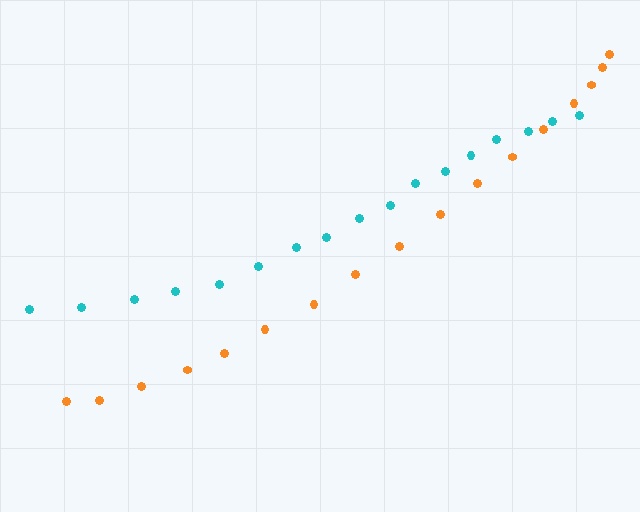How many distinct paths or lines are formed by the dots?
There are 2 distinct paths.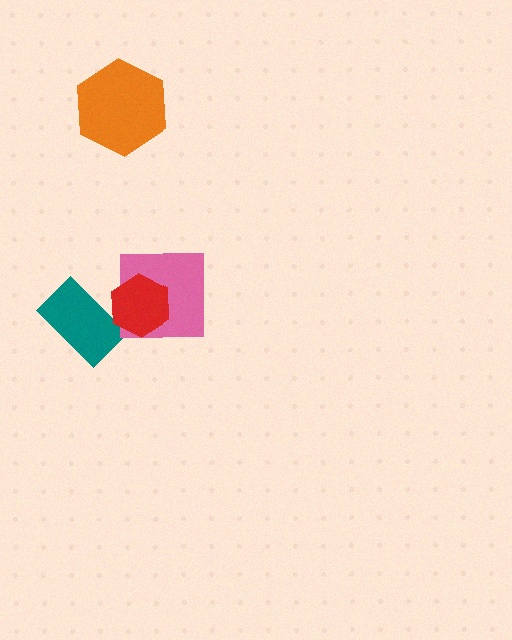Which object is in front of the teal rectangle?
The red hexagon is in front of the teal rectangle.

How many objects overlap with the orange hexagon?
0 objects overlap with the orange hexagon.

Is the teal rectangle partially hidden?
Yes, it is partially covered by another shape.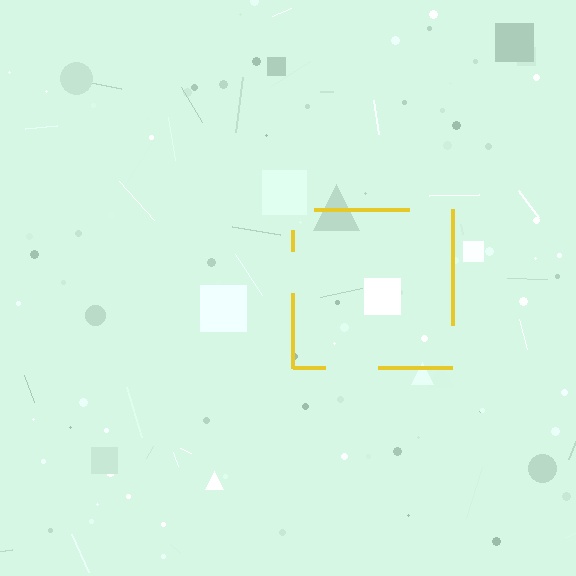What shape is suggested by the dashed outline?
The dashed outline suggests a square.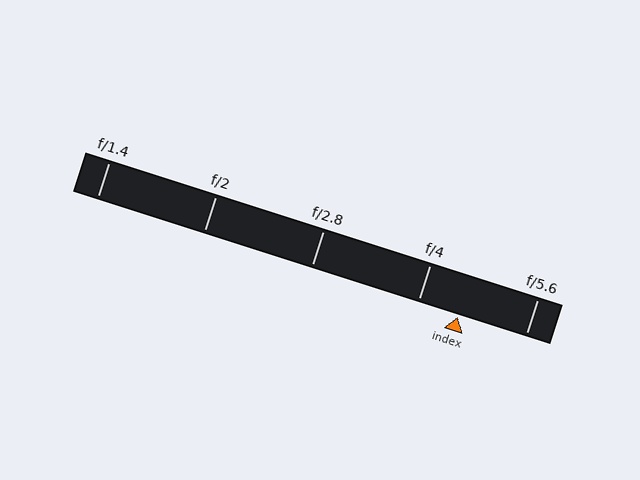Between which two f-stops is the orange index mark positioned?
The index mark is between f/4 and f/5.6.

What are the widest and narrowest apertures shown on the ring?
The widest aperture shown is f/1.4 and the narrowest is f/5.6.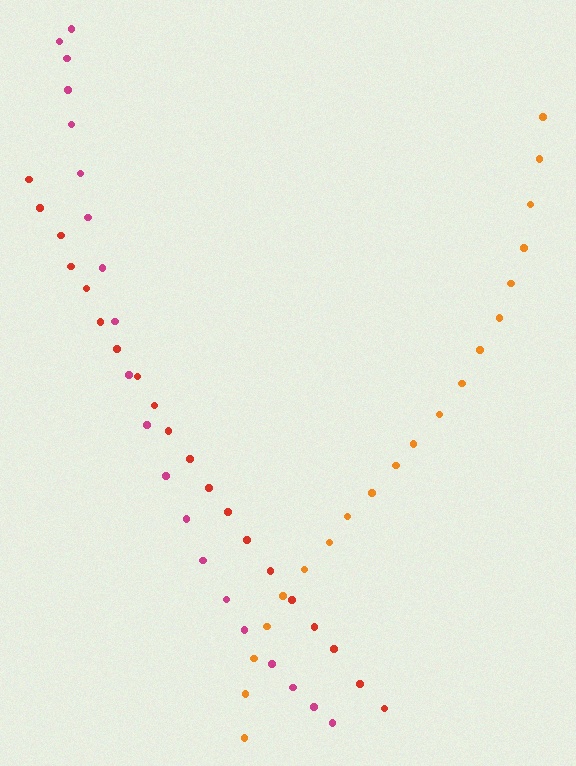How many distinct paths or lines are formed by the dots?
There are 3 distinct paths.